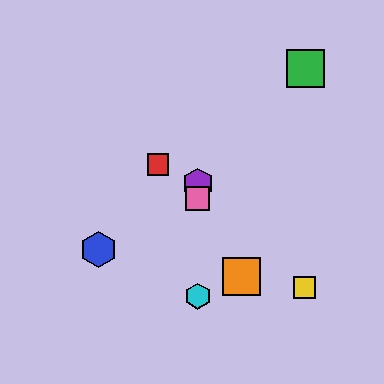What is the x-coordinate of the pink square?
The pink square is at x≈198.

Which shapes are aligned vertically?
The purple hexagon, the cyan hexagon, the pink square are aligned vertically.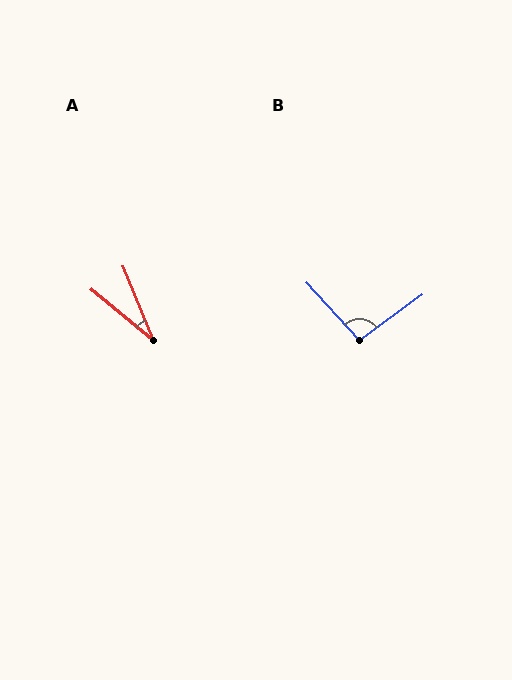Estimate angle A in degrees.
Approximately 28 degrees.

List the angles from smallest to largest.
A (28°), B (97°).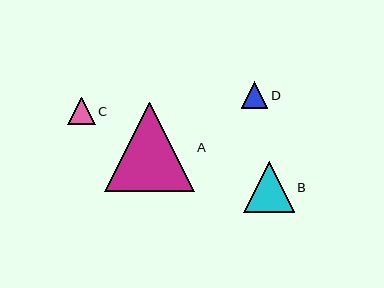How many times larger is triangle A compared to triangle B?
Triangle A is approximately 1.8 times the size of triangle B.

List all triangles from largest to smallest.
From largest to smallest: A, B, C, D.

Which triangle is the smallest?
Triangle D is the smallest with a size of approximately 26 pixels.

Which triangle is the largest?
Triangle A is the largest with a size of approximately 89 pixels.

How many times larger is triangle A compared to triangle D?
Triangle A is approximately 3.4 times the size of triangle D.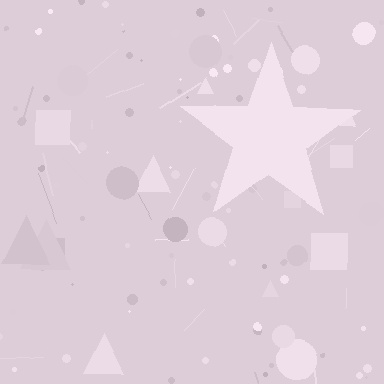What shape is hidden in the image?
A star is hidden in the image.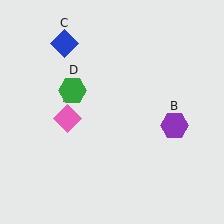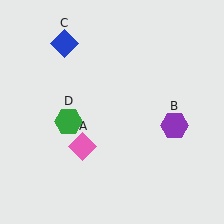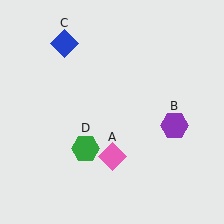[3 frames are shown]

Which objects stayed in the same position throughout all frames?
Purple hexagon (object B) and blue diamond (object C) remained stationary.